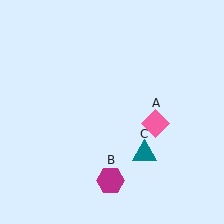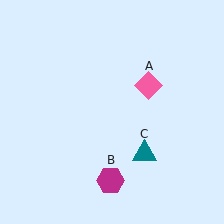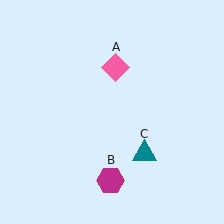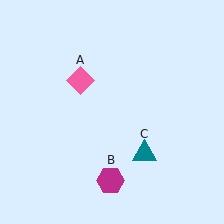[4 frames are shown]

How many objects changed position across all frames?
1 object changed position: pink diamond (object A).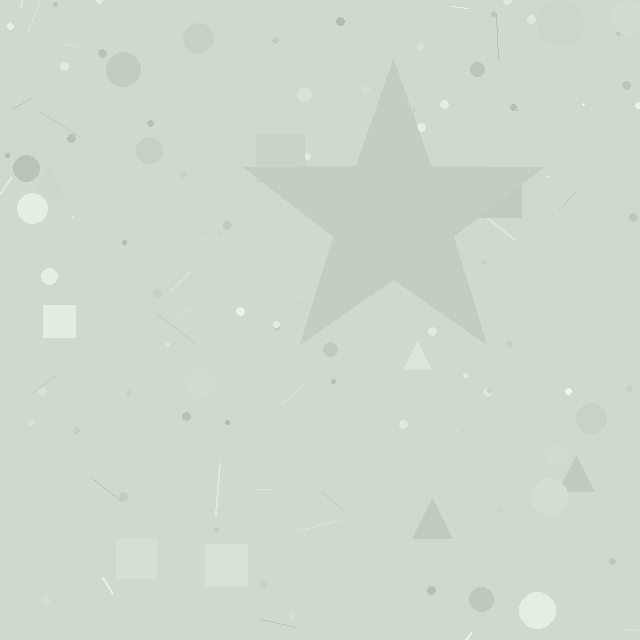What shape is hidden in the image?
A star is hidden in the image.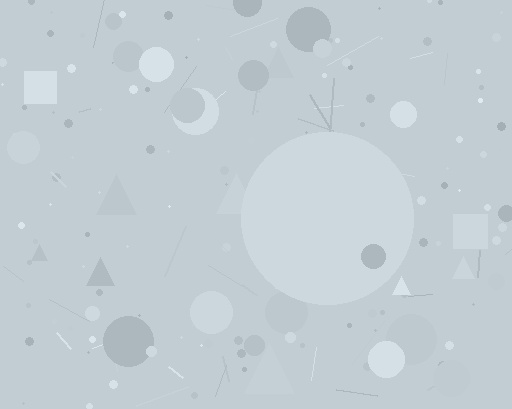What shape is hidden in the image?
A circle is hidden in the image.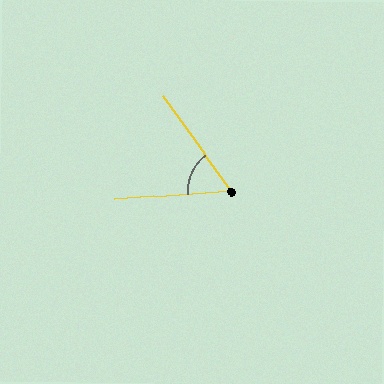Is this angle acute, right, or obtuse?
It is acute.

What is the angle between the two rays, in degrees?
Approximately 58 degrees.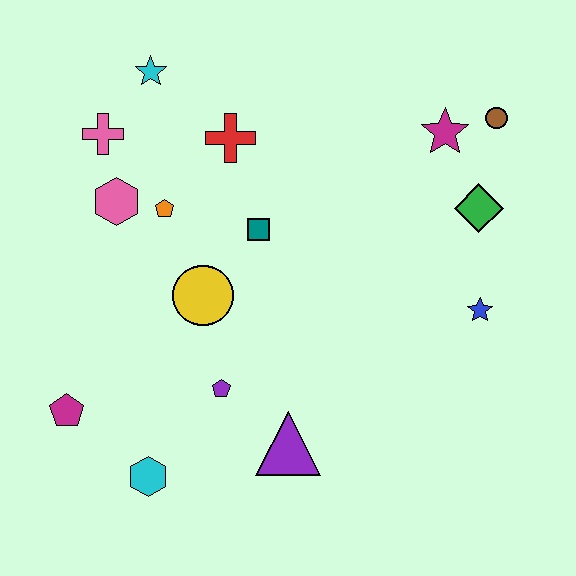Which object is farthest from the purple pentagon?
The brown circle is farthest from the purple pentagon.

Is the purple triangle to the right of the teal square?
Yes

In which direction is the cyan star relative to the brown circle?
The cyan star is to the left of the brown circle.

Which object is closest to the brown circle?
The magenta star is closest to the brown circle.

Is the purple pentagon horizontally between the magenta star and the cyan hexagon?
Yes